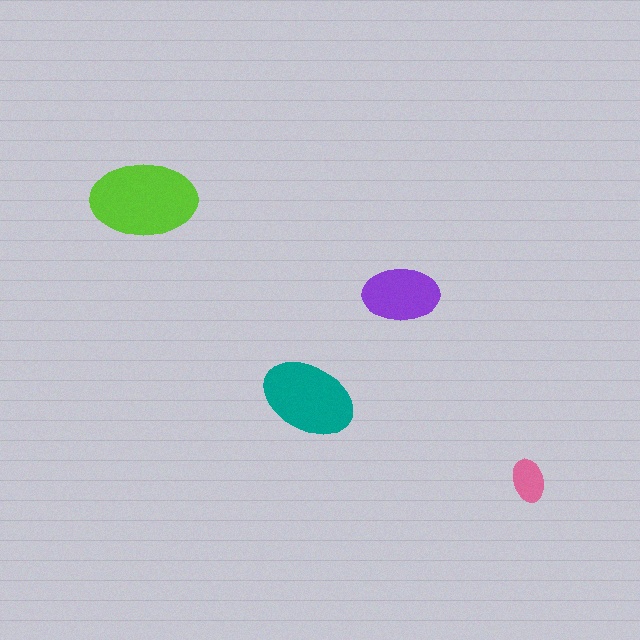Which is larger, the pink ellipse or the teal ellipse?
The teal one.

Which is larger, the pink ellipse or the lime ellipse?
The lime one.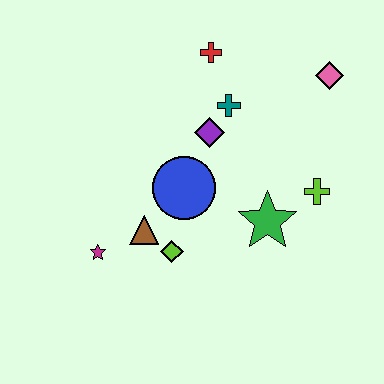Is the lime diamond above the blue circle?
No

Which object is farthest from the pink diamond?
The magenta star is farthest from the pink diamond.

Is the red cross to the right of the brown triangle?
Yes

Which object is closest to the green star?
The lime cross is closest to the green star.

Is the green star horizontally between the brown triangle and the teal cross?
No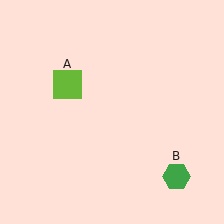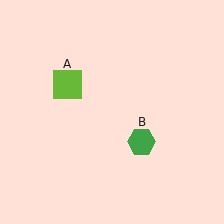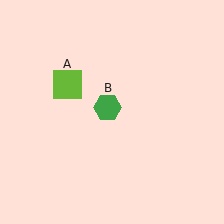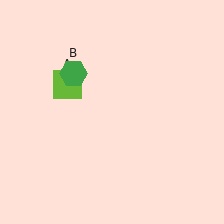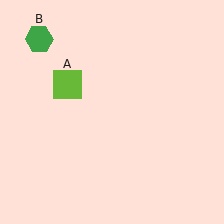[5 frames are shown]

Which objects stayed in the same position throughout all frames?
Lime square (object A) remained stationary.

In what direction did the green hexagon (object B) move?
The green hexagon (object B) moved up and to the left.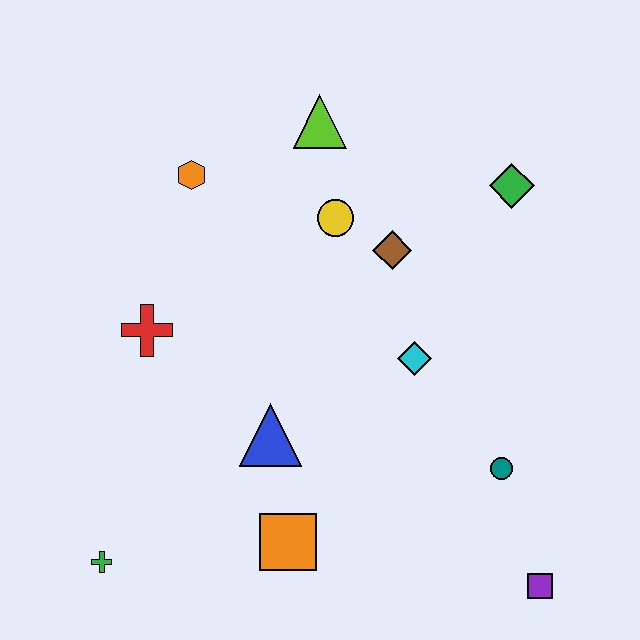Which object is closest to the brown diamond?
The yellow circle is closest to the brown diamond.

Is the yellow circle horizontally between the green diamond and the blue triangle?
Yes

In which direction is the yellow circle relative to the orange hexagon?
The yellow circle is to the right of the orange hexagon.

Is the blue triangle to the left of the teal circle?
Yes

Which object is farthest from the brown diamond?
The green cross is farthest from the brown diamond.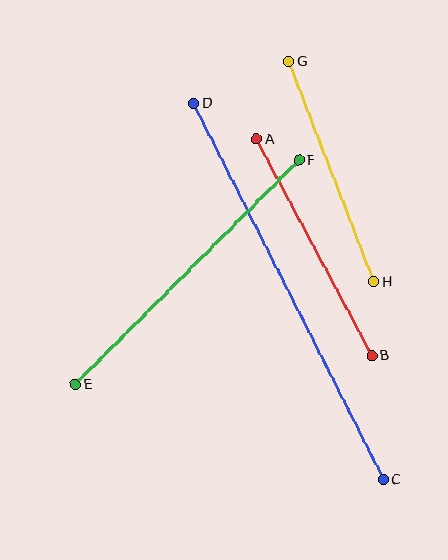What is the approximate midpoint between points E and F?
The midpoint is at approximately (187, 272) pixels.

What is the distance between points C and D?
The distance is approximately 421 pixels.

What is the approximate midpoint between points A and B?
The midpoint is at approximately (314, 247) pixels.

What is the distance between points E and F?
The distance is approximately 317 pixels.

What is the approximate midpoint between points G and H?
The midpoint is at approximately (332, 172) pixels.